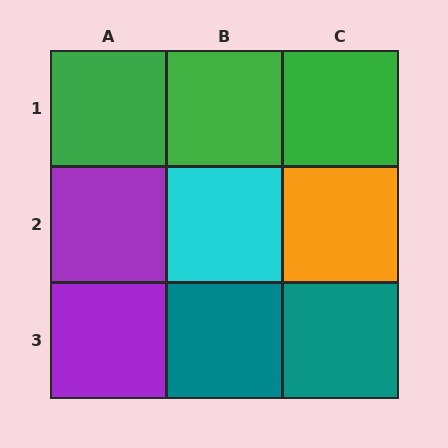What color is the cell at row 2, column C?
Orange.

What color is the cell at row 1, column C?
Green.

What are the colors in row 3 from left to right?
Purple, teal, teal.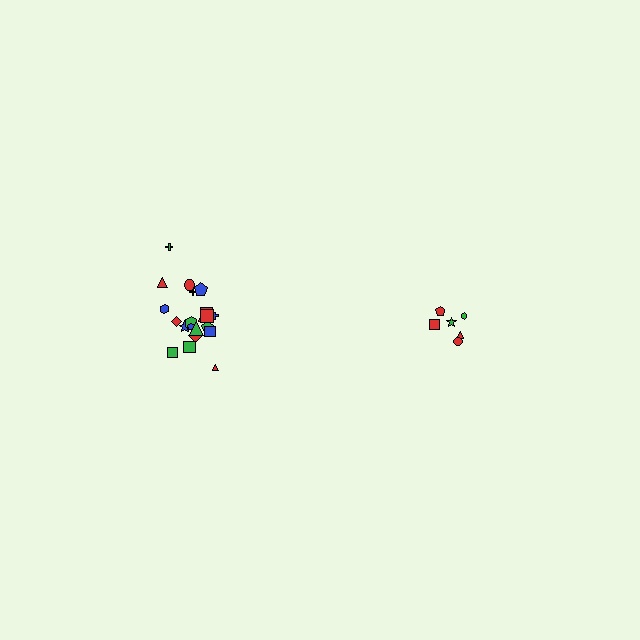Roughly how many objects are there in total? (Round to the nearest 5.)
Roughly 30 objects in total.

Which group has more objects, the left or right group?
The left group.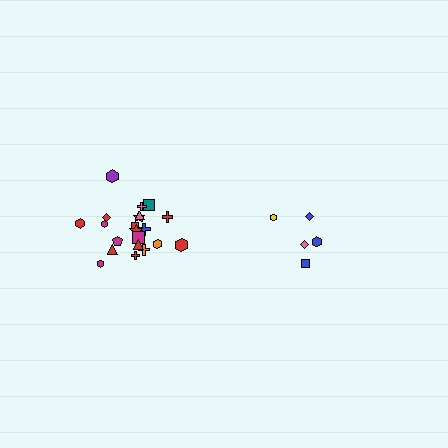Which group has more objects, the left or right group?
The left group.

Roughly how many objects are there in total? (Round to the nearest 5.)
Roughly 25 objects in total.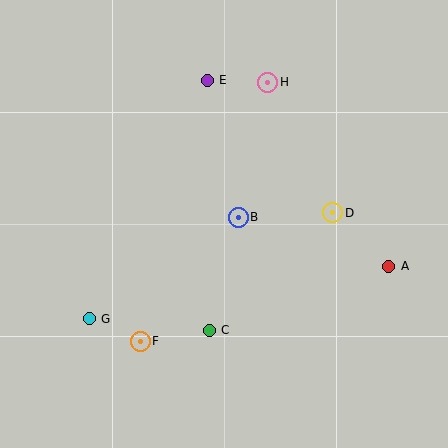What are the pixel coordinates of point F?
Point F is at (140, 341).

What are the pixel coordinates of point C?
Point C is at (209, 330).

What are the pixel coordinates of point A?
Point A is at (389, 266).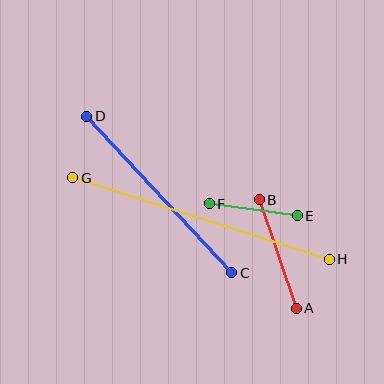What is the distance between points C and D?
The distance is approximately 214 pixels.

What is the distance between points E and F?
The distance is approximately 89 pixels.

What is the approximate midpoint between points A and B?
The midpoint is at approximately (278, 254) pixels.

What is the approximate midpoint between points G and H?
The midpoint is at approximately (201, 219) pixels.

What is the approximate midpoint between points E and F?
The midpoint is at approximately (253, 210) pixels.